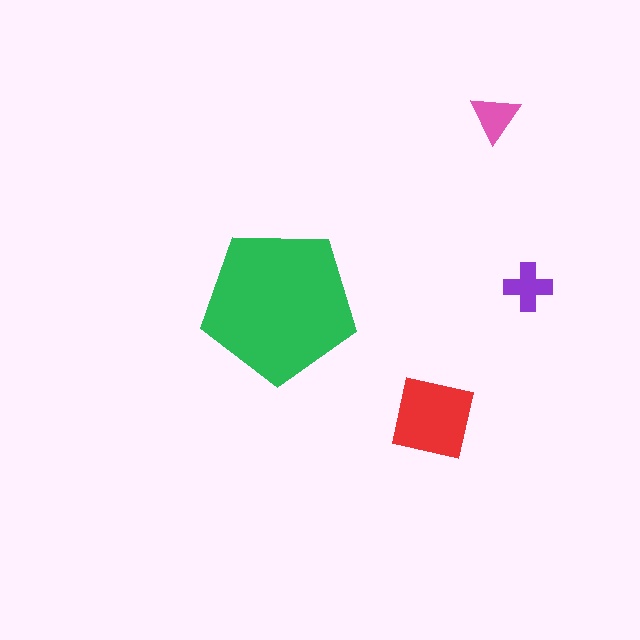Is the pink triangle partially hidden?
No, the pink triangle is fully visible.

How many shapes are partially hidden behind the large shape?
0 shapes are partially hidden.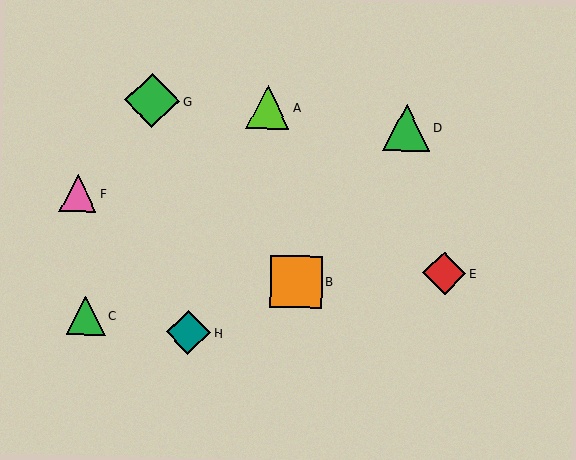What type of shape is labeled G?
Shape G is a green diamond.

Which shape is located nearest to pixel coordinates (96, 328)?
The green triangle (labeled C) at (86, 316) is nearest to that location.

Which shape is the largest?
The green diamond (labeled G) is the largest.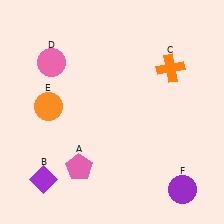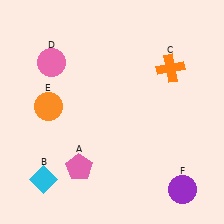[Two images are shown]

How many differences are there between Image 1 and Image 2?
There is 1 difference between the two images.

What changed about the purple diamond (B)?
In Image 1, B is purple. In Image 2, it changed to cyan.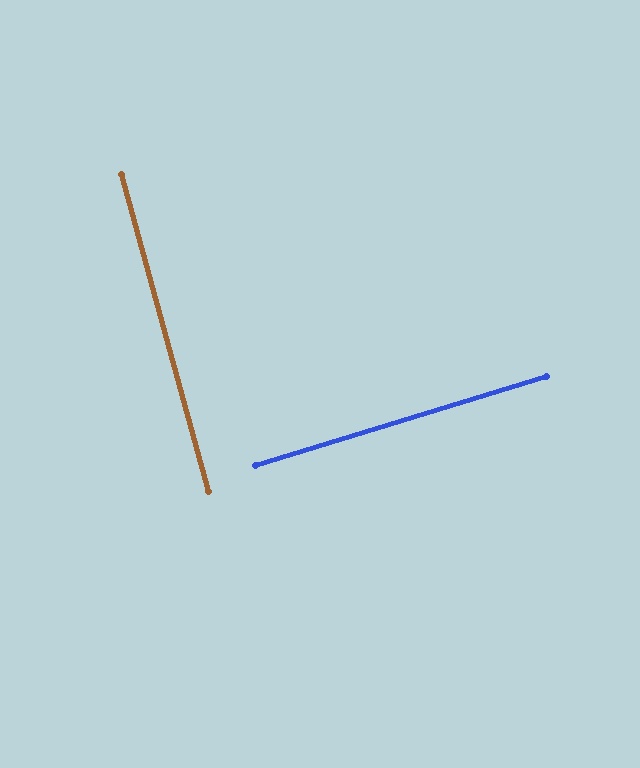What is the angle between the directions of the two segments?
Approximately 88 degrees.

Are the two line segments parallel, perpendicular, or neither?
Perpendicular — they meet at approximately 88°.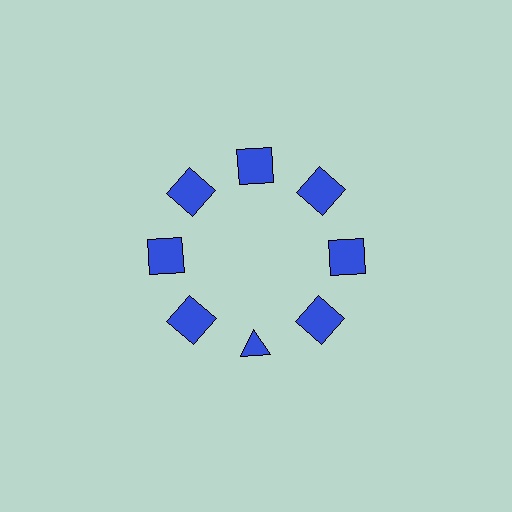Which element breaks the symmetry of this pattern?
The blue triangle at roughly the 6 o'clock position breaks the symmetry. All other shapes are blue squares.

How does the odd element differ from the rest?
It has a different shape: triangle instead of square.